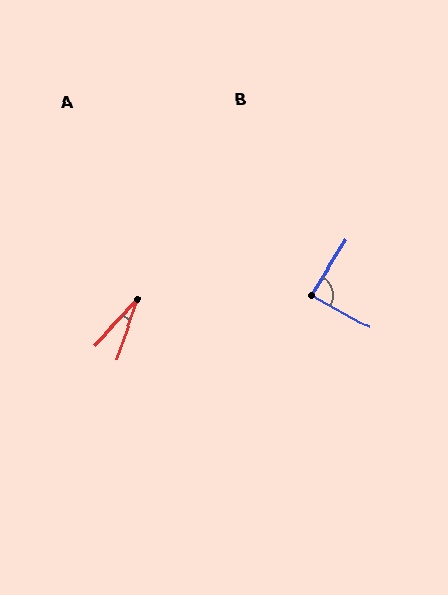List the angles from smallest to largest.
A (24°), B (87°).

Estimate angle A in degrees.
Approximately 24 degrees.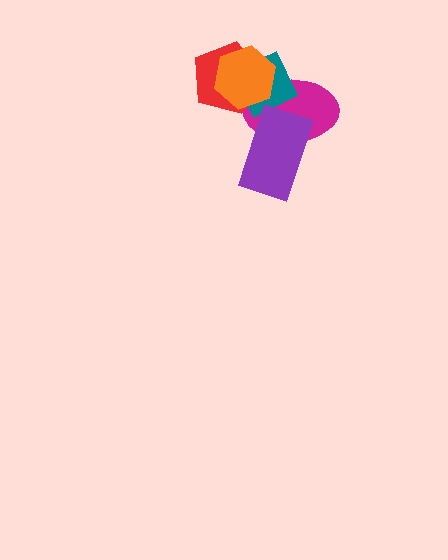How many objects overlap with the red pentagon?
3 objects overlap with the red pentagon.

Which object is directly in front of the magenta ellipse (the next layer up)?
The teal diamond is directly in front of the magenta ellipse.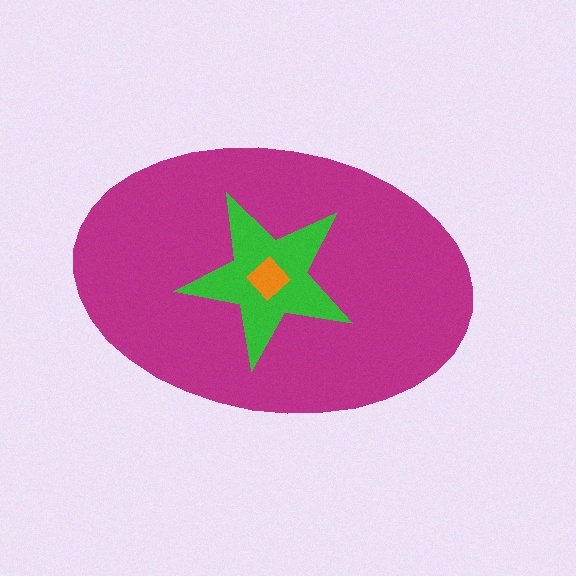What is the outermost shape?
The magenta ellipse.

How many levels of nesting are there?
3.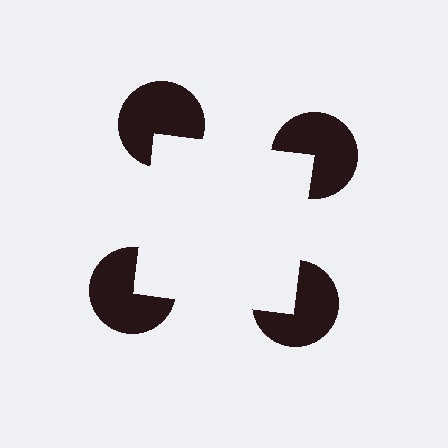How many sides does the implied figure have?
4 sides.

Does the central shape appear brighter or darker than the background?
It typically appears slightly brighter than the background, even though no actual brightness change is drawn.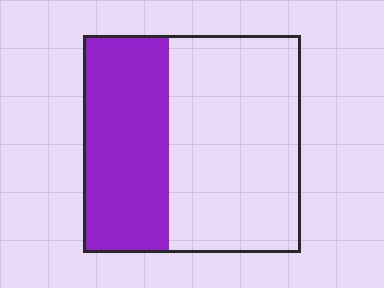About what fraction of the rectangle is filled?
About two fifths (2/5).